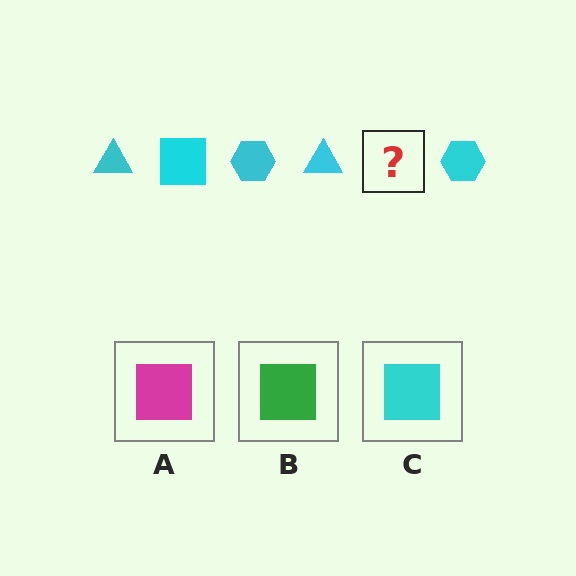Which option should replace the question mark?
Option C.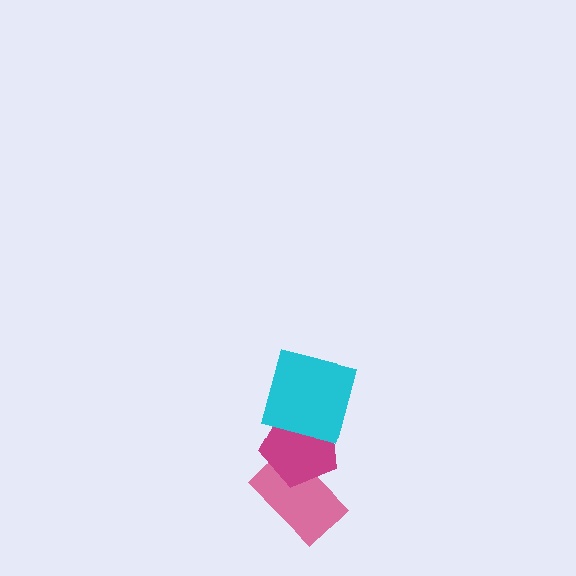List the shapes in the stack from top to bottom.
From top to bottom: the cyan square, the magenta pentagon, the pink rectangle.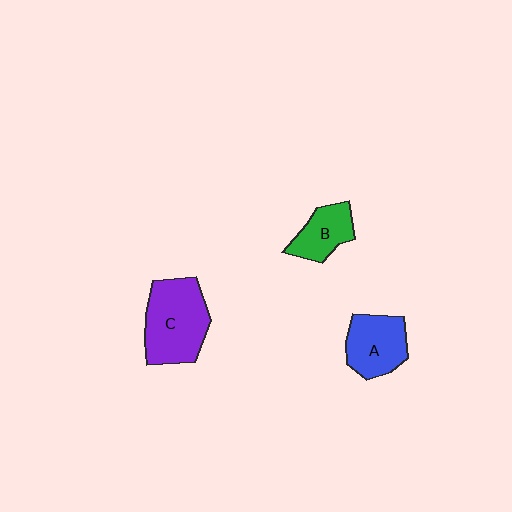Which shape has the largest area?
Shape C (purple).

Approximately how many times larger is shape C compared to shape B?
Approximately 1.9 times.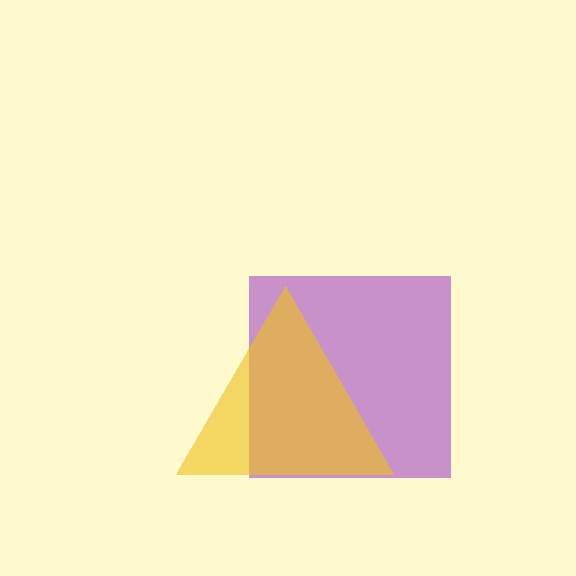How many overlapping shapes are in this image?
There are 2 overlapping shapes in the image.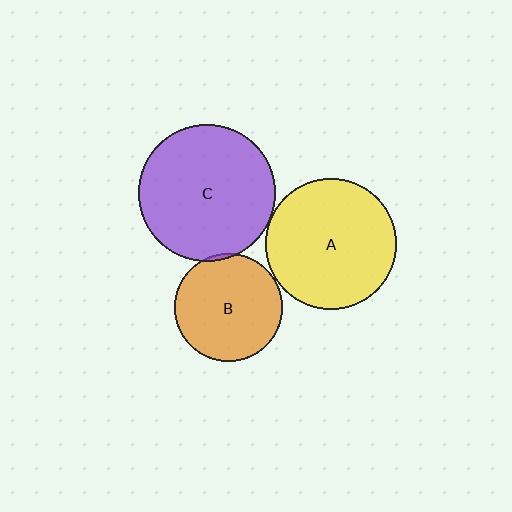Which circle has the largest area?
Circle C (purple).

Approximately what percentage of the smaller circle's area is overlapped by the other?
Approximately 5%.